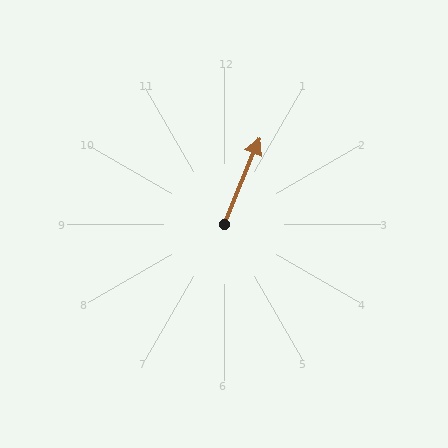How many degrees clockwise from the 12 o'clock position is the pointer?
Approximately 22 degrees.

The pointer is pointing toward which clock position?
Roughly 1 o'clock.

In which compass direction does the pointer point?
North.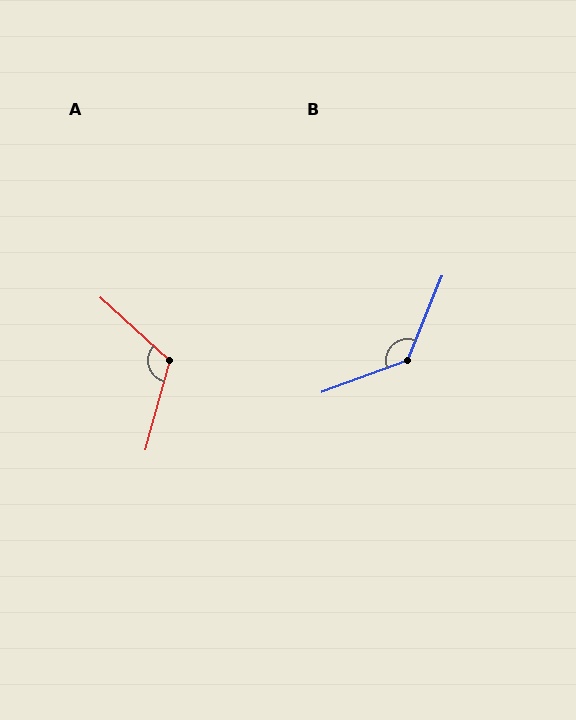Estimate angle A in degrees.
Approximately 117 degrees.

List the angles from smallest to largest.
A (117°), B (132°).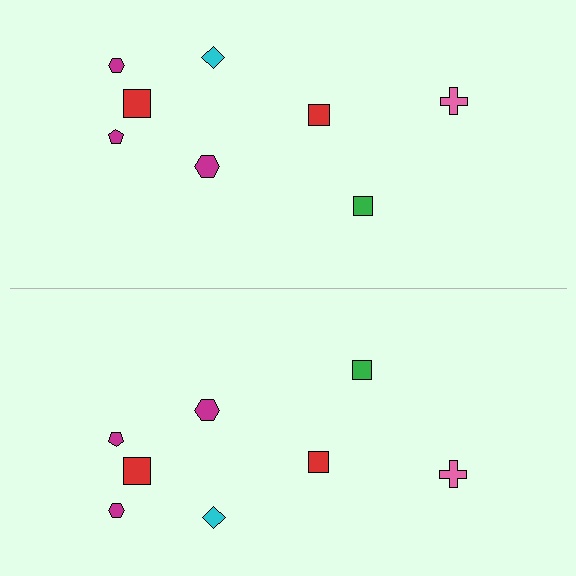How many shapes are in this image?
There are 16 shapes in this image.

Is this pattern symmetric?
Yes, this pattern has bilateral (reflection) symmetry.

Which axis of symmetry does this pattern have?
The pattern has a horizontal axis of symmetry running through the center of the image.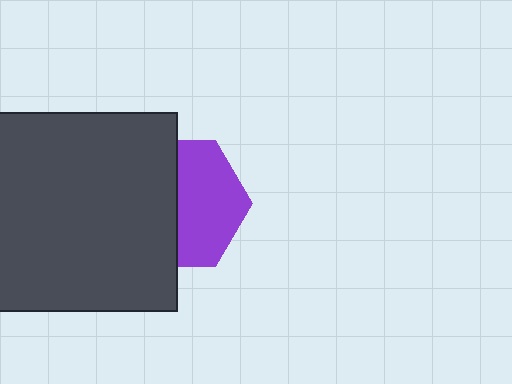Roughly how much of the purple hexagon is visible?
About half of it is visible (roughly 52%).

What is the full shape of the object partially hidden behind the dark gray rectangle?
The partially hidden object is a purple hexagon.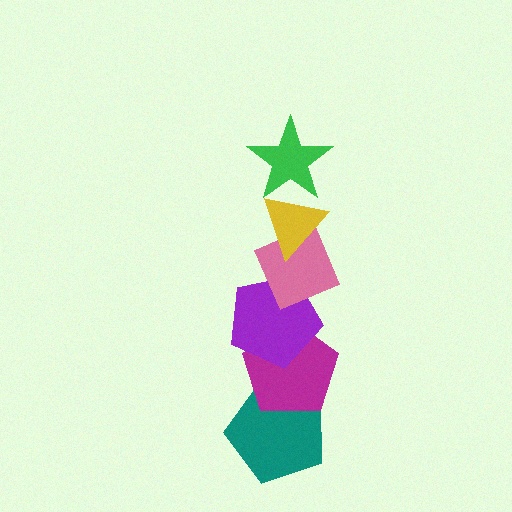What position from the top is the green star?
The green star is 1st from the top.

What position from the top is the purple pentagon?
The purple pentagon is 4th from the top.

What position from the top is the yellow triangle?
The yellow triangle is 2nd from the top.